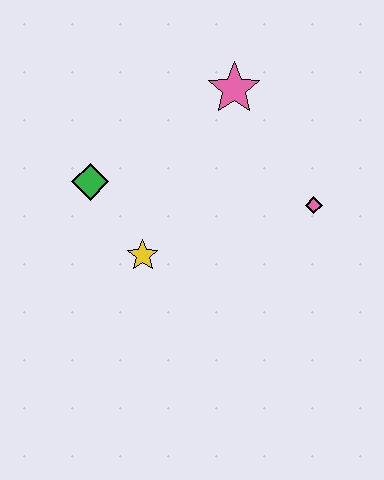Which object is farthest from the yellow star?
The pink star is farthest from the yellow star.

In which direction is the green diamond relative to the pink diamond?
The green diamond is to the left of the pink diamond.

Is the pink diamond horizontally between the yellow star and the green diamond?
No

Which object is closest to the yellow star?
The green diamond is closest to the yellow star.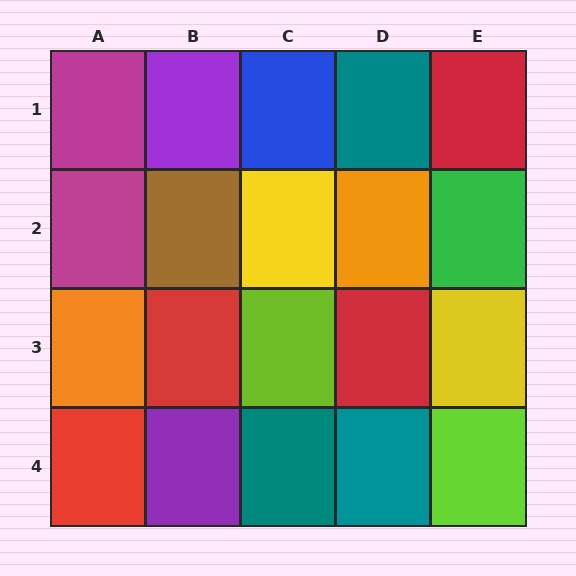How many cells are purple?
2 cells are purple.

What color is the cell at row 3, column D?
Red.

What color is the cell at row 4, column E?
Lime.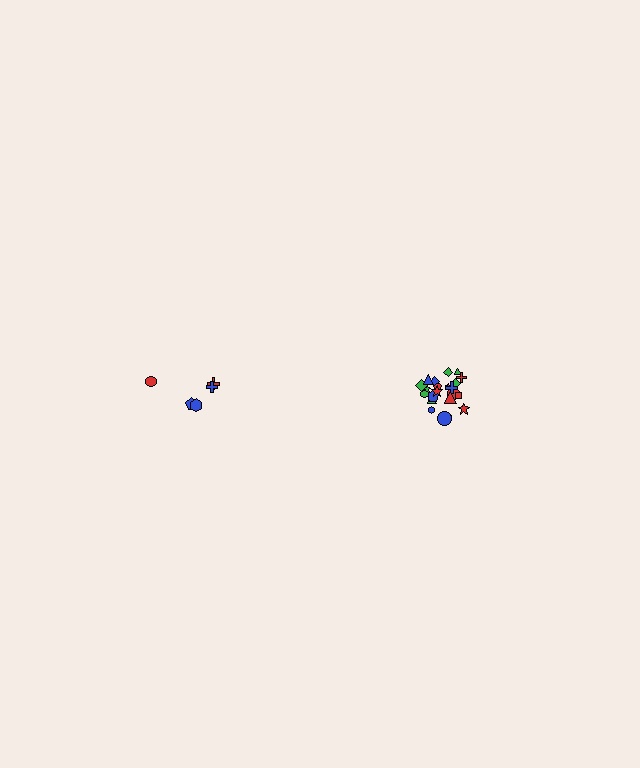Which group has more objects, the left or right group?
The right group.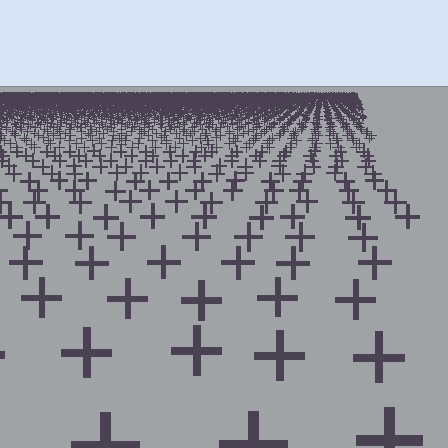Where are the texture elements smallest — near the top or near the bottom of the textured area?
Near the top.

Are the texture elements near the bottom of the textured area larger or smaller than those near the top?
Larger. Near the bottom, elements are closer to the viewer and appear at a bigger on-screen size.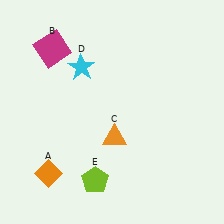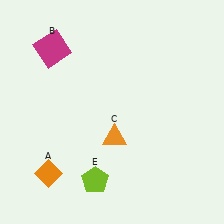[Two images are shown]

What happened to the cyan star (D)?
The cyan star (D) was removed in Image 2. It was in the top-left area of Image 1.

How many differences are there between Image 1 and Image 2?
There is 1 difference between the two images.